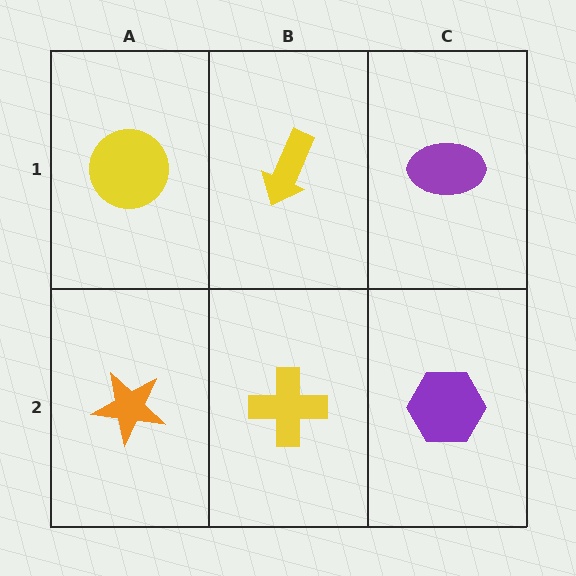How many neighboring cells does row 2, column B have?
3.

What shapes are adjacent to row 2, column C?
A purple ellipse (row 1, column C), a yellow cross (row 2, column B).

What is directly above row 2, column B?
A yellow arrow.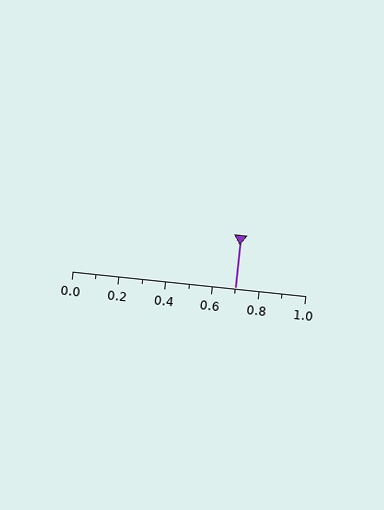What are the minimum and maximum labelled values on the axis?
The axis runs from 0.0 to 1.0.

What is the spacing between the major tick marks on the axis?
The major ticks are spaced 0.2 apart.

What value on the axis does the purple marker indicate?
The marker indicates approximately 0.7.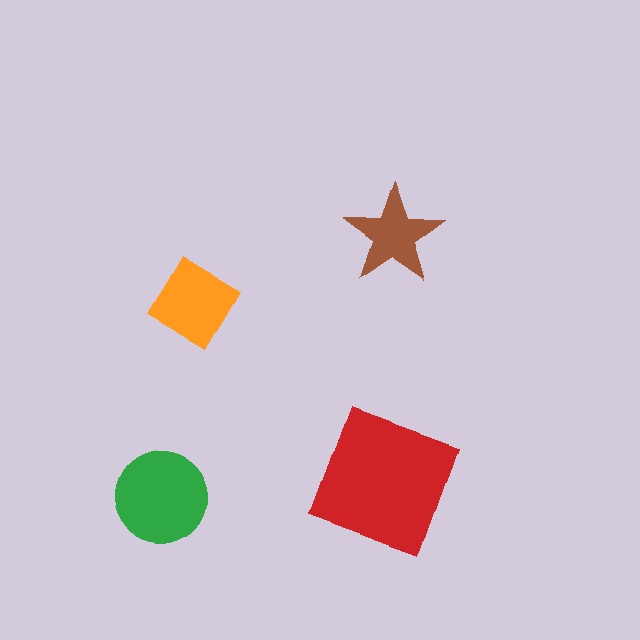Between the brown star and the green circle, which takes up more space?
The green circle.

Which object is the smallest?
The brown star.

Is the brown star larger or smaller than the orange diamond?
Smaller.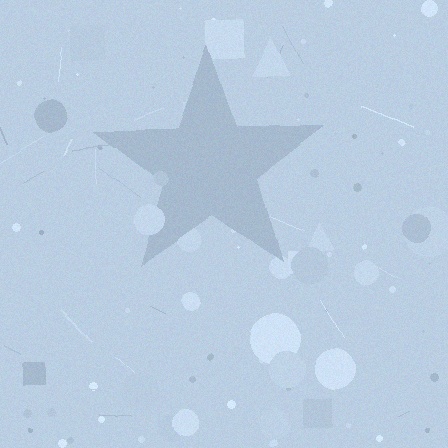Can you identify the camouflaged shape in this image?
The camouflaged shape is a star.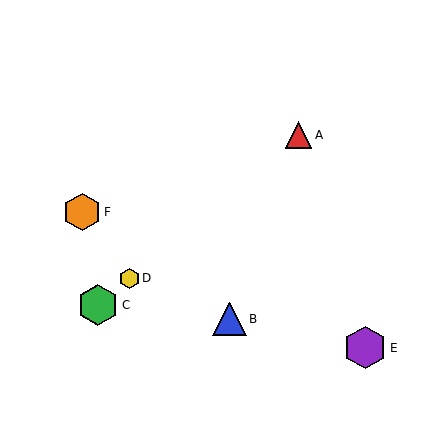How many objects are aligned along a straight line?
3 objects (A, C, D) are aligned along a straight line.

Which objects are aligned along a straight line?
Objects A, C, D are aligned along a straight line.